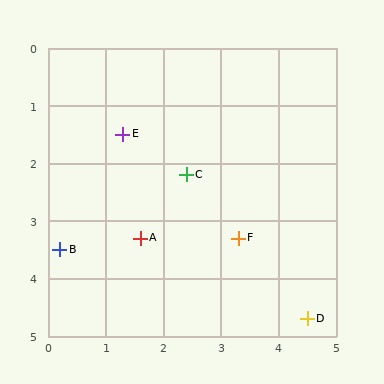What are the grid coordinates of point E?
Point E is at approximately (1.3, 1.5).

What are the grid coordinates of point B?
Point B is at approximately (0.2, 3.5).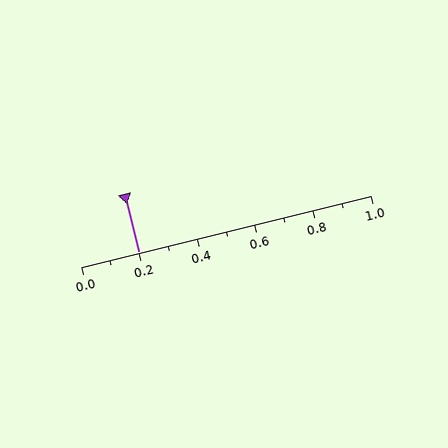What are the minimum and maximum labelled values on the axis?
The axis runs from 0.0 to 1.0.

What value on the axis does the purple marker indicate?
The marker indicates approximately 0.2.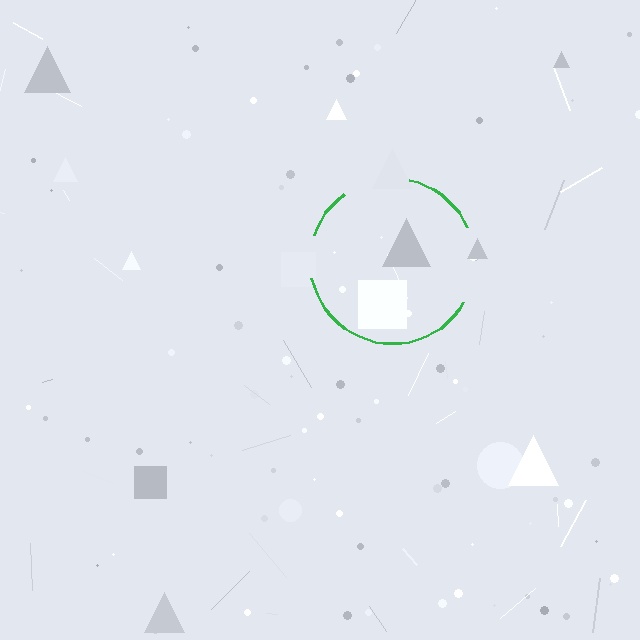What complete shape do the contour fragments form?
The contour fragments form a circle.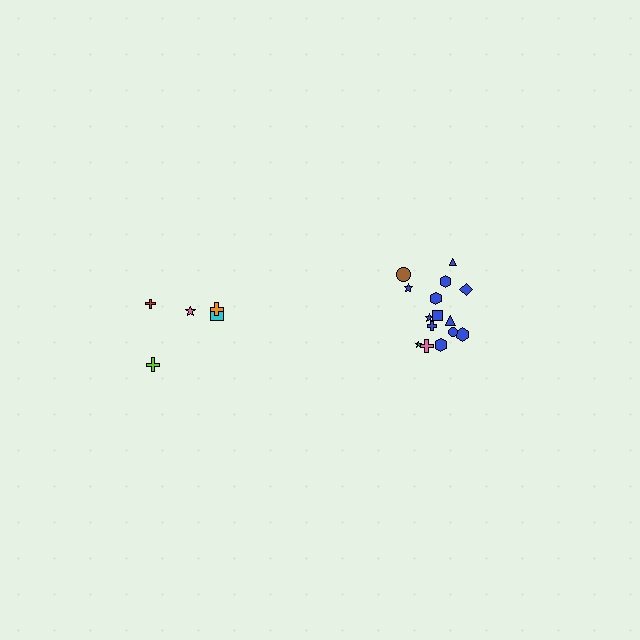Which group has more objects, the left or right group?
The right group.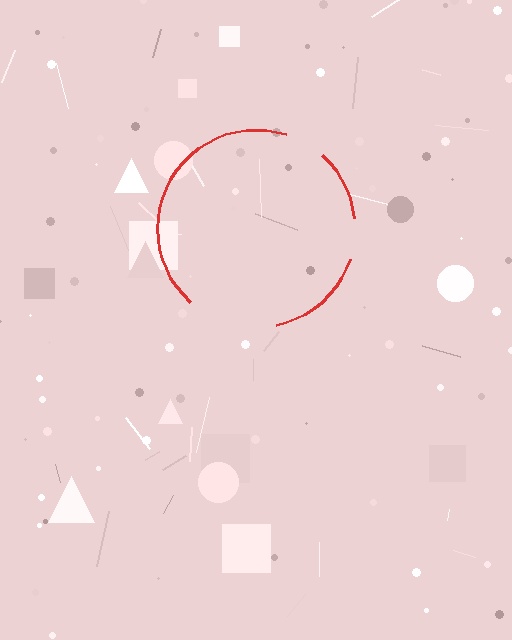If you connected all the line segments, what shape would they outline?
They would outline a circle.